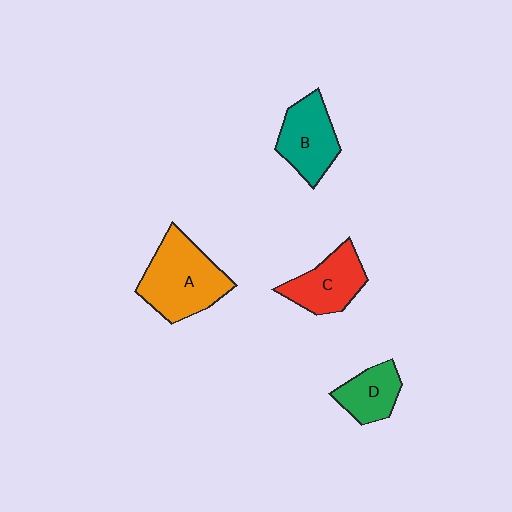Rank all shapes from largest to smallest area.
From largest to smallest: A (orange), B (teal), C (red), D (green).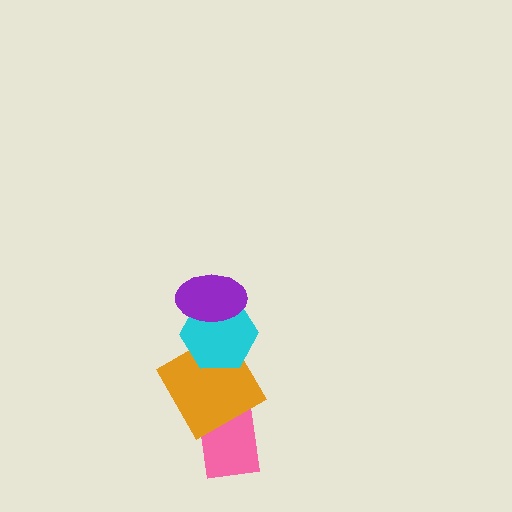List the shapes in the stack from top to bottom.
From top to bottom: the purple ellipse, the cyan hexagon, the orange square, the pink rectangle.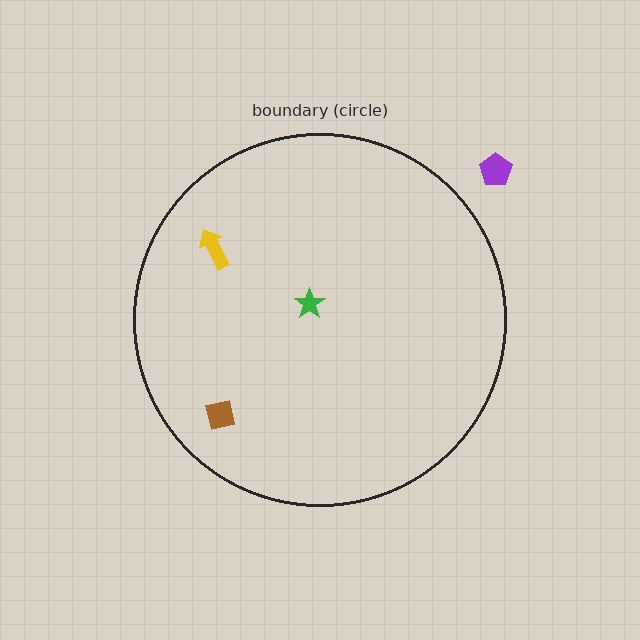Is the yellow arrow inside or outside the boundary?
Inside.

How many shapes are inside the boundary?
3 inside, 1 outside.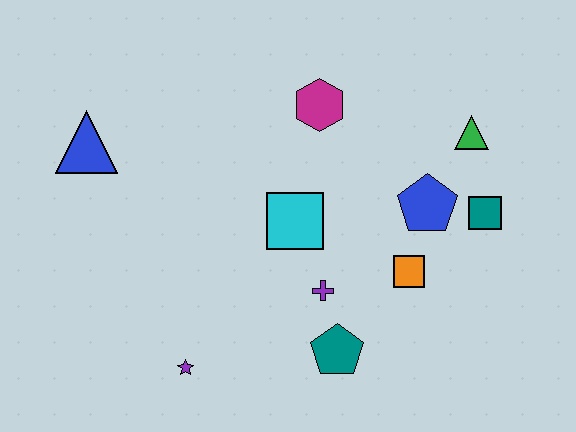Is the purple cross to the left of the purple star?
No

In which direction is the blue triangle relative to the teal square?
The blue triangle is to the left of the teal square.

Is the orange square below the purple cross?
No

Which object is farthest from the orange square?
The blue triangle is farthest from the orange square.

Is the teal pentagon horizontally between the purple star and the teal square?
Yes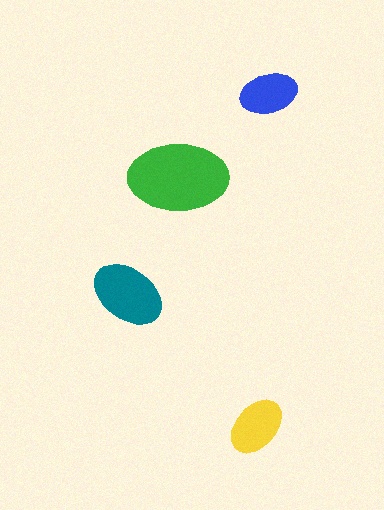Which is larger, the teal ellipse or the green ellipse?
The green one.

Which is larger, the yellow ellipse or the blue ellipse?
The yellow one.